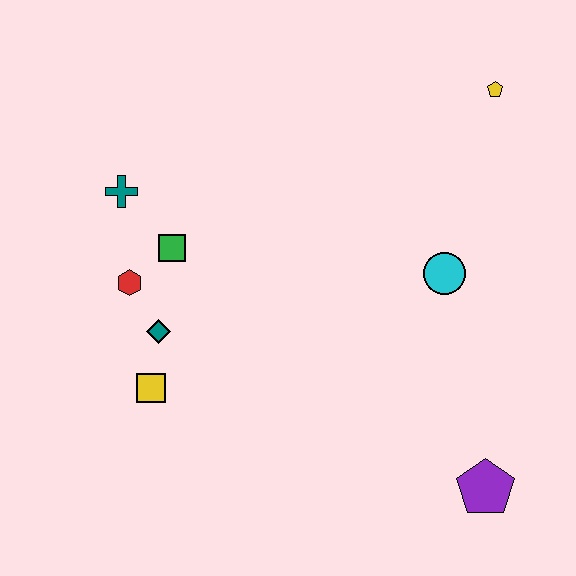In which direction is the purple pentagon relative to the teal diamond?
The purple pentagon is to the right of the teal diamond.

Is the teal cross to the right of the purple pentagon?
No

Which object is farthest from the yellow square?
The yellow pentagon is farthest from the yellow square.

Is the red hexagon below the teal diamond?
No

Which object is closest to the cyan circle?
The yellow pentagon is closest to the cyan circle.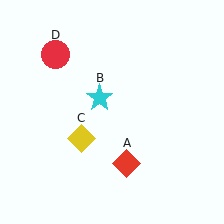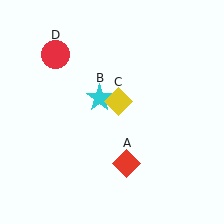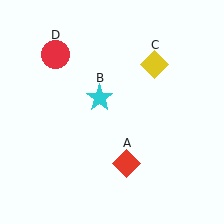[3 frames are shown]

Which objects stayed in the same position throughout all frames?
Red diamond (object A) and cyan star (object B) and red circle (object D) remained stationary.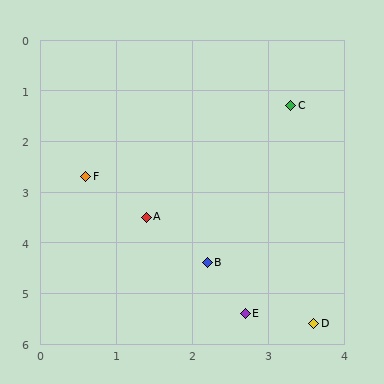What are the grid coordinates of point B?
Point B is at approximately (2.2, 4.4).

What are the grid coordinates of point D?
Point D is at approximately (3.6, 5.6).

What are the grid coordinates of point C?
Point C is at approximately (3.3, 1.3).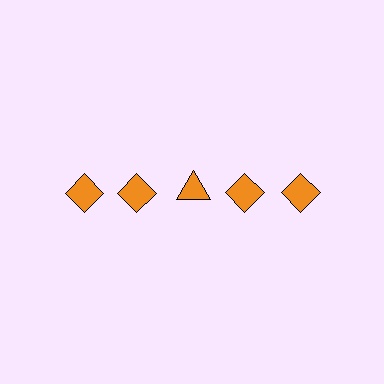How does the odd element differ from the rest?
It has a different shape: triangle instead of diamond.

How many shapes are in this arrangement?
There are 5 shapes arranged in a grid pattern.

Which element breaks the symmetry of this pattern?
The orange triangle in the top row, center column breaks the symmetry. All other shapes are orange diamonds.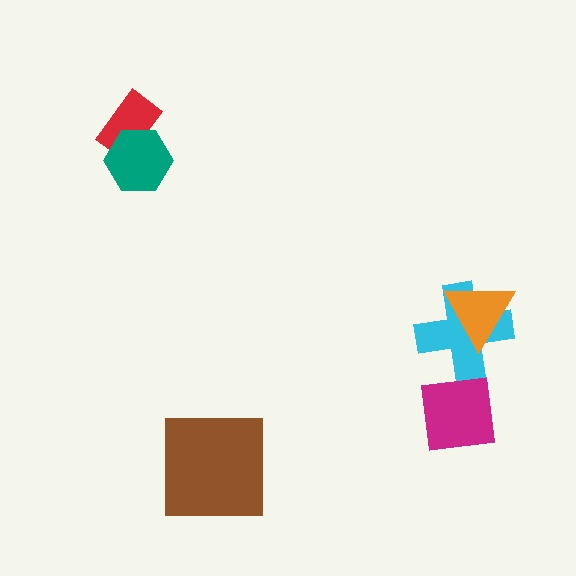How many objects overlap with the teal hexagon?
1 object overlaps with the teal hexagon.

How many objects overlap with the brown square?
0 objects overlap with the brown square.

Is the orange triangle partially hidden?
No, no other shape covers it.